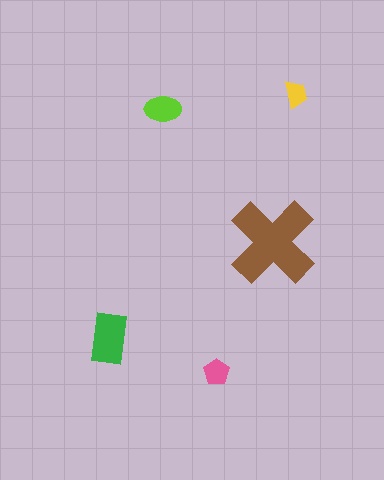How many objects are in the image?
There are 5 objects in the image.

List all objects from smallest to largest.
The yellow trapezoid, the pink pentagon, the lime ellipse, the green rectangle, the brown cross.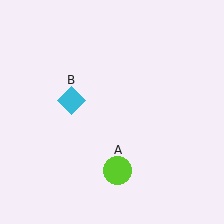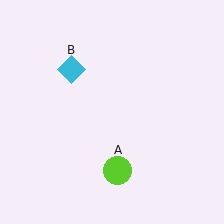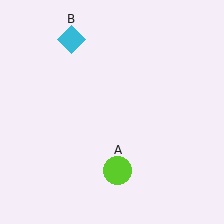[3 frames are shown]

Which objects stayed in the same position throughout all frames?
Lime circle (object A) remained stationary.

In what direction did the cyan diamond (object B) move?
The cyan diamond (object B) moved up.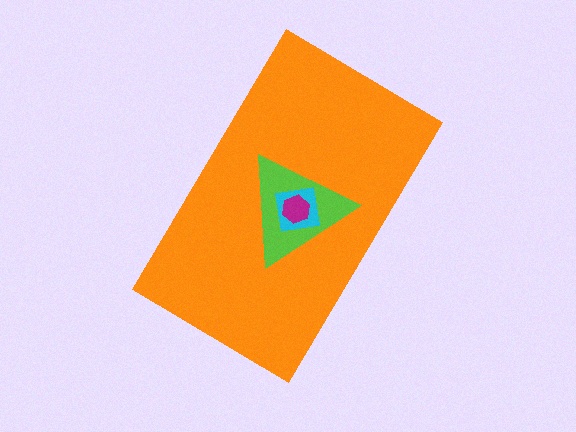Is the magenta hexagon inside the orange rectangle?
Yes.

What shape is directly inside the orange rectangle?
The lime triangle.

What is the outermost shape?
The orange rectangle.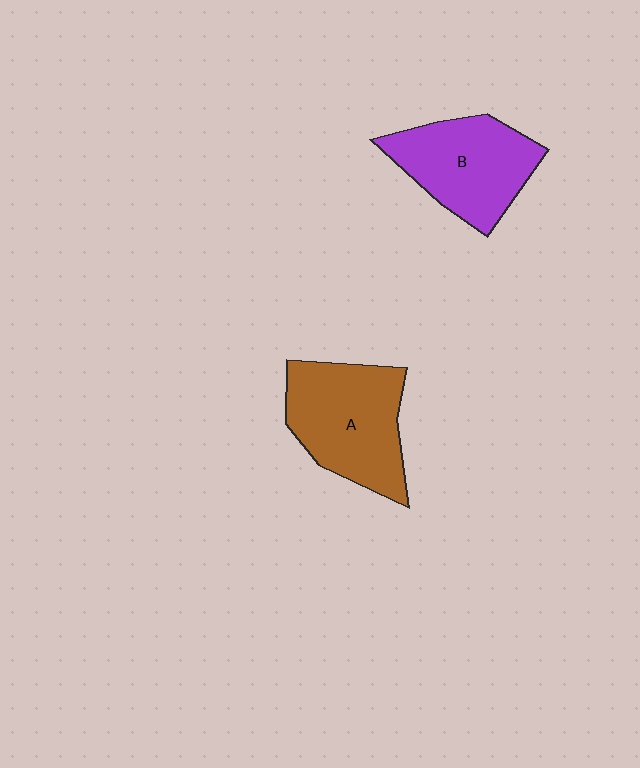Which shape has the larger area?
Shape A (brown).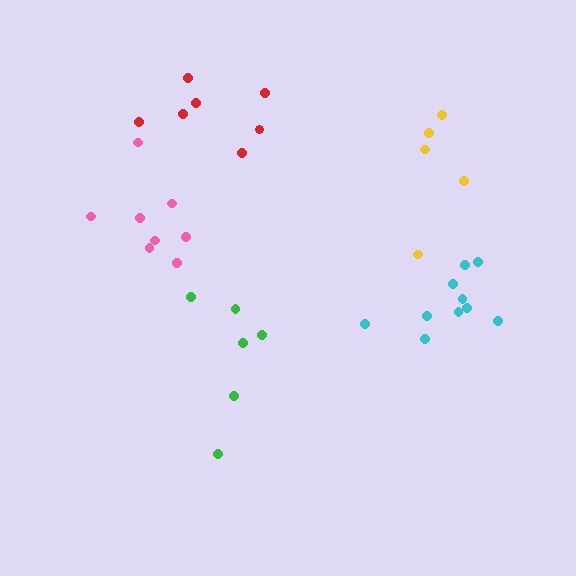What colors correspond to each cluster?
The clusters are colored: green, pink, cyan, red, yellow.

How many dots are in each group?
Group 1: 6 dots, Group 2: 8 dots, Group 3: 10 dots, Group 4: 7 dots, Group 5: 5 dots (36 total).